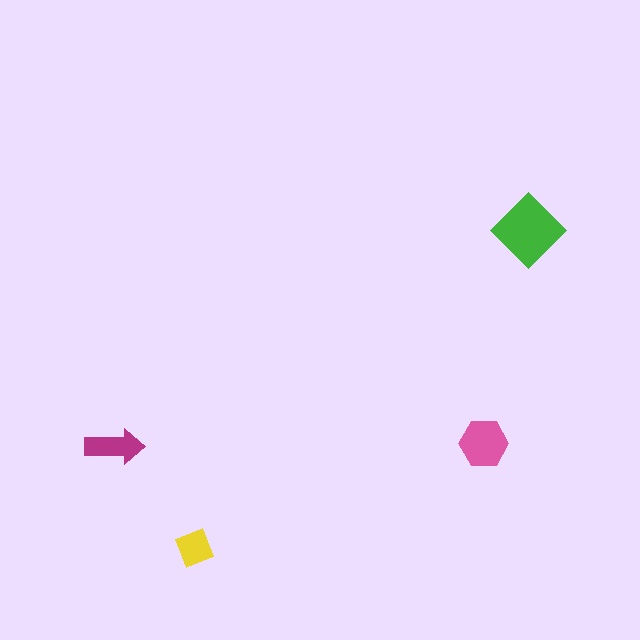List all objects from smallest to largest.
The yellow square, the magenta arrow, the pink hexagon, the green diamond.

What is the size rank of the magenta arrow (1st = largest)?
3rd.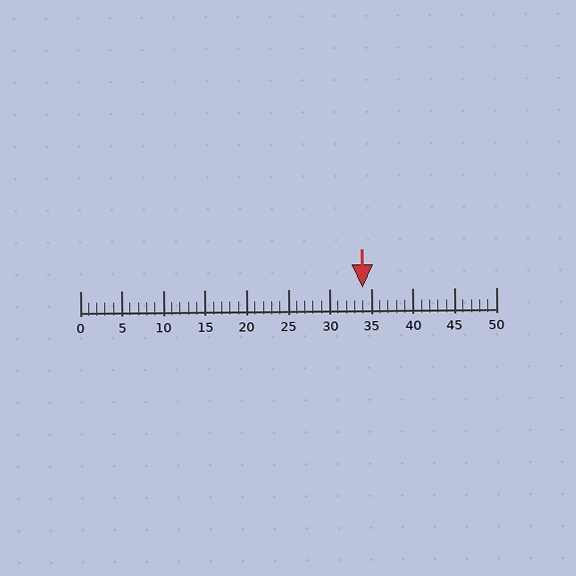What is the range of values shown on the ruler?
The ruler shows values from 0 to 50.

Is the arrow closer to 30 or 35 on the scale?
The arrow is closer to 35.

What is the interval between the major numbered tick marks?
The major tick marks are spaced 5 units apart.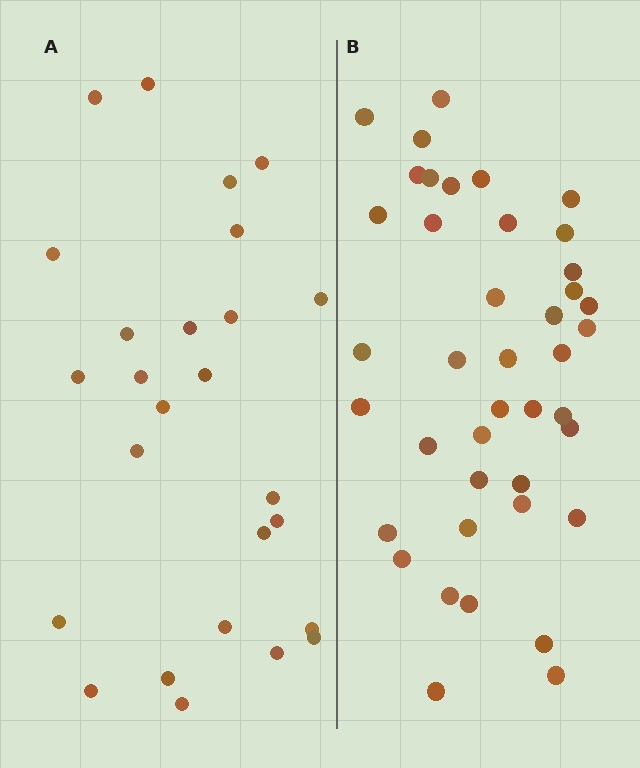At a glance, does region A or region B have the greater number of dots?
Region B (the right region) has more dots.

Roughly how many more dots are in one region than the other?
Region B has approximately 15 more dots than region A.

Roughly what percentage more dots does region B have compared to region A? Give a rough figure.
About 60% more.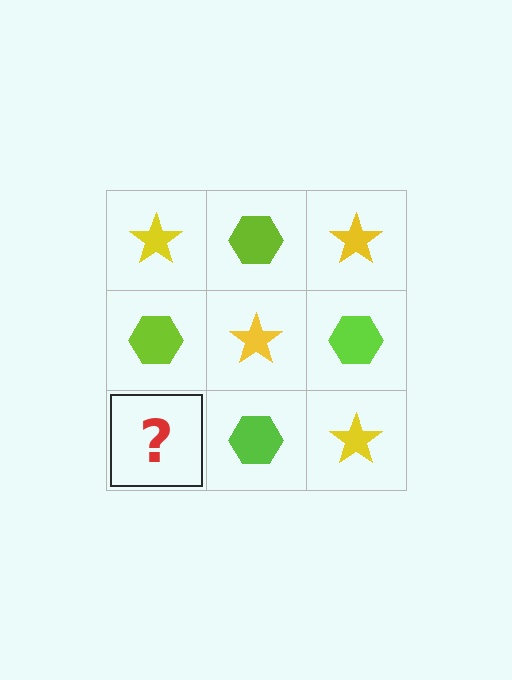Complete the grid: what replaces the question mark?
The question mark should be replaced with a yellow star.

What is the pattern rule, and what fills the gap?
The rule is that it alternates yellow star and lime hexagon in a checkerboard pattern. The gap should be filled with a yellow star.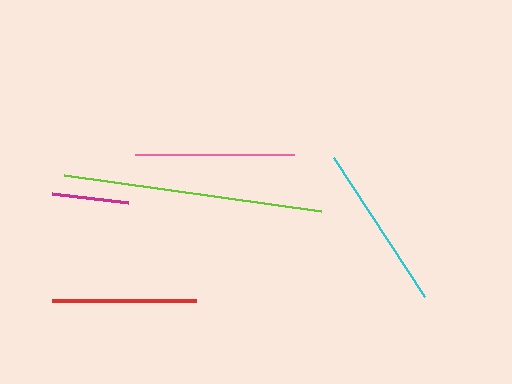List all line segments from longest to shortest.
From longest to shortest: lime, cyan, pink, red, magenta.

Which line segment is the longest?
The lime line is the longest at approximately 260 pixels.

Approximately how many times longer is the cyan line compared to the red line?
The cyan line is approximately 1.2 times the length of the red line.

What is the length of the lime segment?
The lime segment is approximately 260 pixels long.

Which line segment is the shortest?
The magenta line is the shortest at approximately 76 pixels.